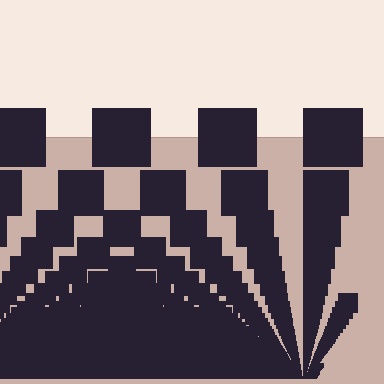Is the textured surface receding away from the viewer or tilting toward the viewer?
The surface appears to tilt toward the viewer. Texture elements get larger and sparser toward the top.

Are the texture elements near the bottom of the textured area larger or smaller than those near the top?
Smaller. The gradient is inverted — elements near the bottom are smaller and denser.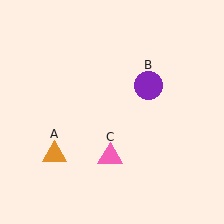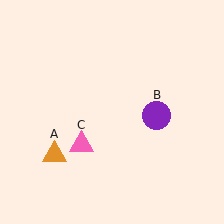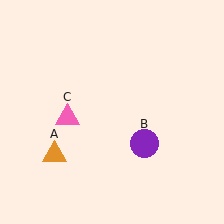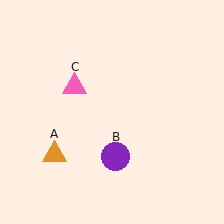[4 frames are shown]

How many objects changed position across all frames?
2 objects changed position: purple circle (object B), pink triangle (object C).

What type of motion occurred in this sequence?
The purple circle (object B), pink triangle (object C) rotated clockwise around the center of the scene.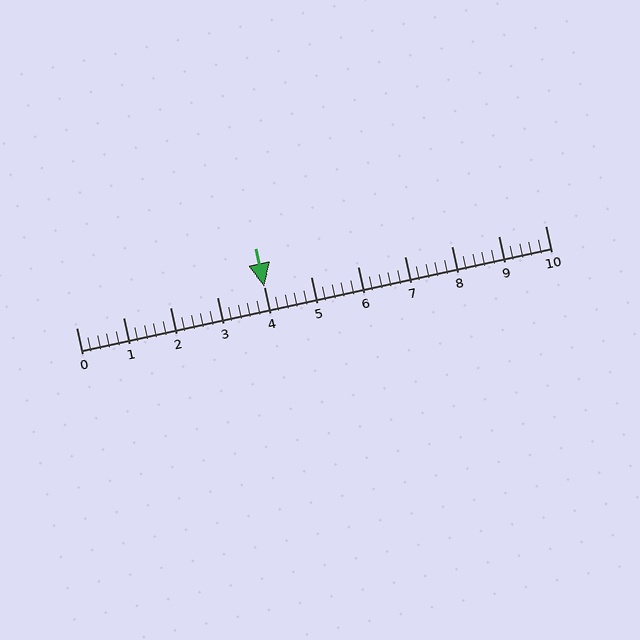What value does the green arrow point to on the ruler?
The green arrow points to approximately 4.0.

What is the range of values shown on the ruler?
The ruler shows values from 0 to 10.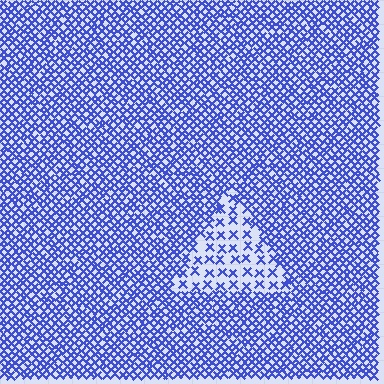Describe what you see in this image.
The image contains small blue elements arranged at two different densities. A triangle-shaped region is visible where the elements are less densely packed than the surrounding area.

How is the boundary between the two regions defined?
The boundary is defined by a change in element density (approximately 2.6x ratio). All elements are the same color, size, and shape.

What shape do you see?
I see a triangle.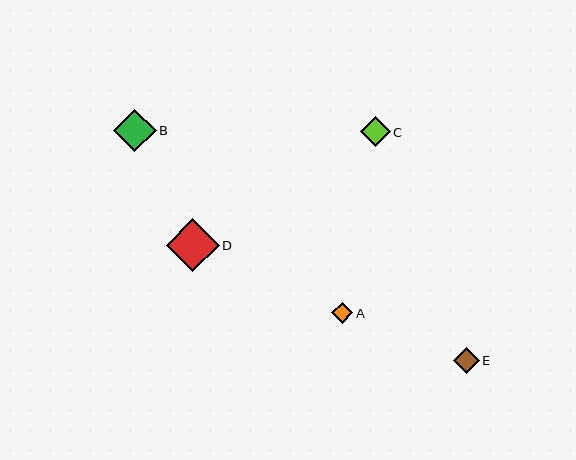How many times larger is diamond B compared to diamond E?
Diamond B is approximately 1.7 times the size of diamond E.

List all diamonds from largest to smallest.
From largest to smallest: D, B, C, E, A.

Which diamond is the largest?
Diamond D is the largest with a size of approximately 53 pixels.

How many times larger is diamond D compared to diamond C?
Diamond D is approximately 1.8 times the size of diamond C.